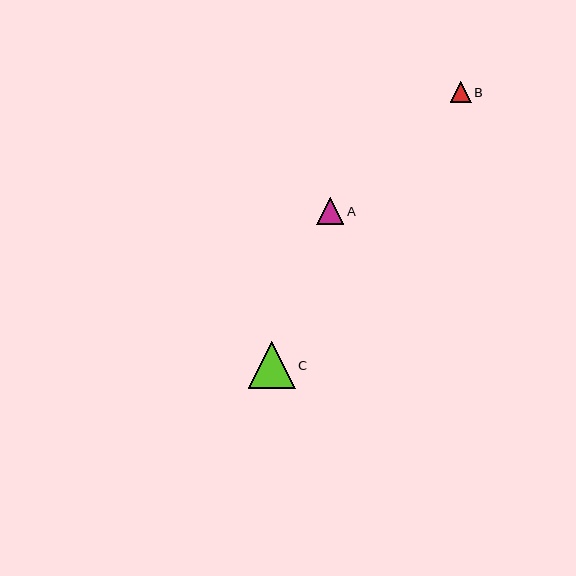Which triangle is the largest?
Triangle C is the largest with a size of approximately 47 pixels.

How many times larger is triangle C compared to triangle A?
Triangle C is approximately 1.8 times the size of triangle A.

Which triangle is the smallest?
Triangle B is the smallest with a size of approximately 21 pixels.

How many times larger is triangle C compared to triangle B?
Triangle C is approximately 2.3 times the size of triangle B.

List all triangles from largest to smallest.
From largest to smallest: C, A, B.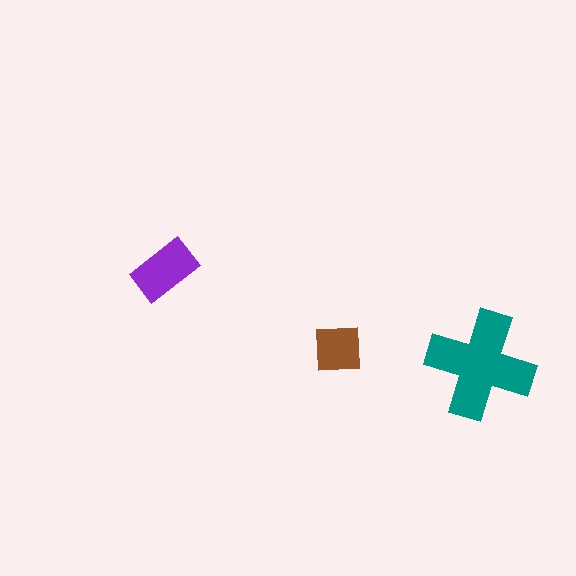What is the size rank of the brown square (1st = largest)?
3rd.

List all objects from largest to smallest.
The teal cross, the purple rectangle, the brown square.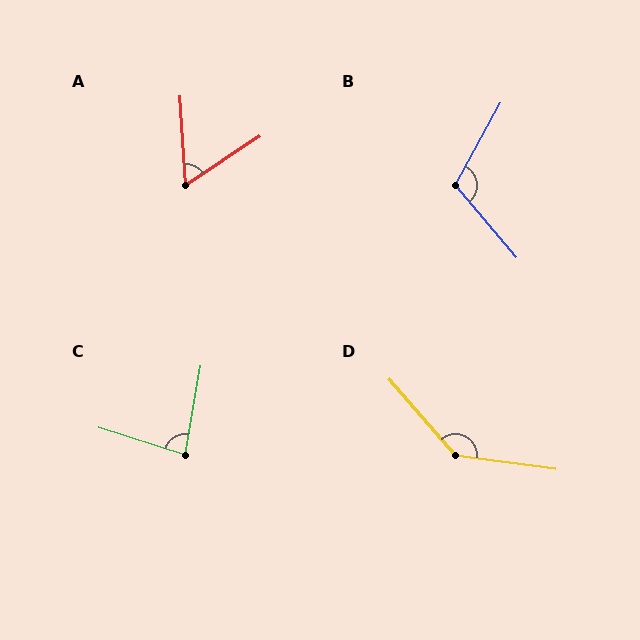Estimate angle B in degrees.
Approximately 111 degrees.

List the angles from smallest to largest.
A (60°), C (82°), B (111°), D (139°).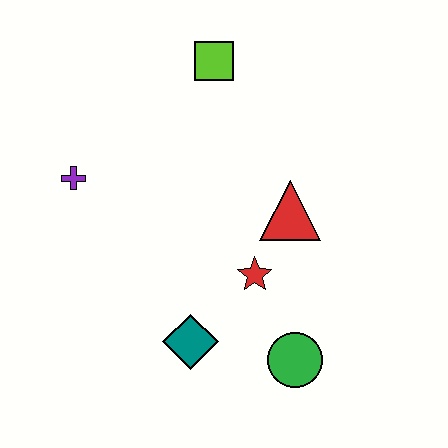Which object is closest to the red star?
The red triangle is closest to the red star.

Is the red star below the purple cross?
Yes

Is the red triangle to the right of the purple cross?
Yes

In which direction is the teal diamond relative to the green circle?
The teal diamond is to the left of the green circle.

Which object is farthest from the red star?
The lime square is farthest from the red star.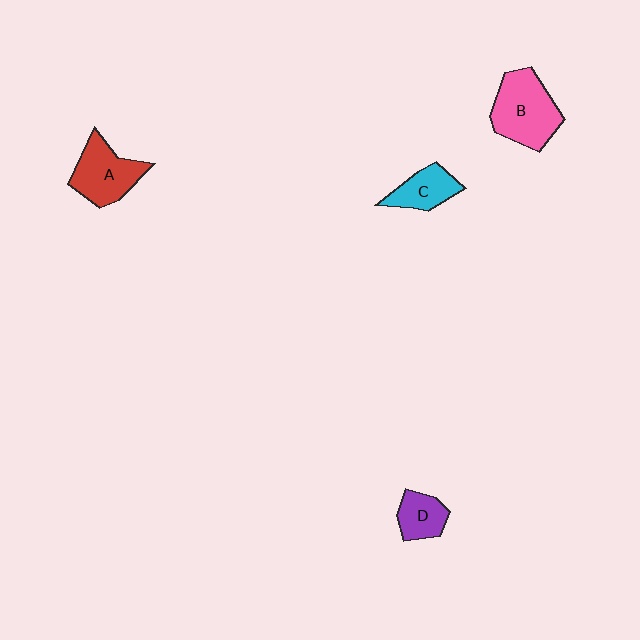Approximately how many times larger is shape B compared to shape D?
Approximately 2.0 times.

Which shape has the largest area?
Shape B (pink).